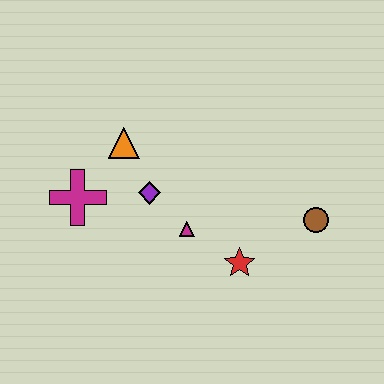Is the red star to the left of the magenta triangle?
No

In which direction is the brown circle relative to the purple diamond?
The brown circle is to the right of the purple diamond.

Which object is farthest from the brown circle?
The magenta cross is farthest from the brown circle.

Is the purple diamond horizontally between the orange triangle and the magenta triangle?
Yes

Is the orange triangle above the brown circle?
Yes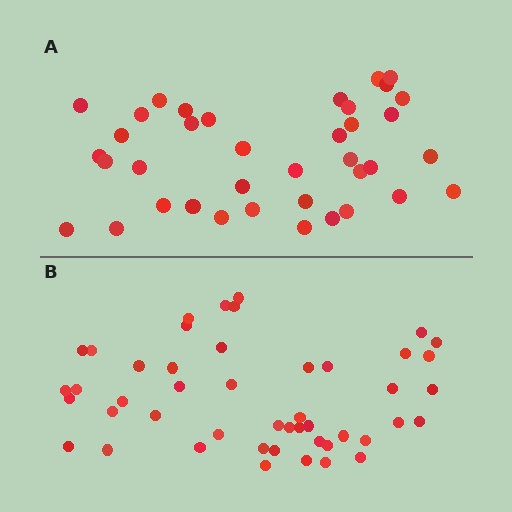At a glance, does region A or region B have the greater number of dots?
Region B (the bottom region) has more dots.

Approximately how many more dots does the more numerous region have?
Region B has roughly 8 or so more dots than region A.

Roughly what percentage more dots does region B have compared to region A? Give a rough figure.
About 25% more.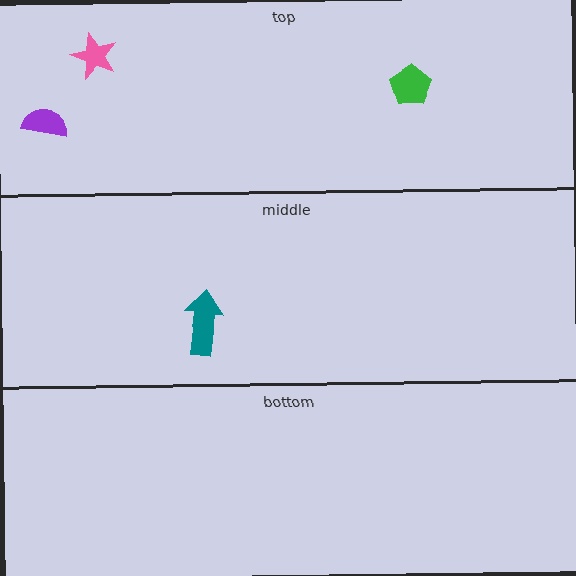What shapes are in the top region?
The purple semicircle, the pink star, the green pentagon.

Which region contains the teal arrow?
The middle region.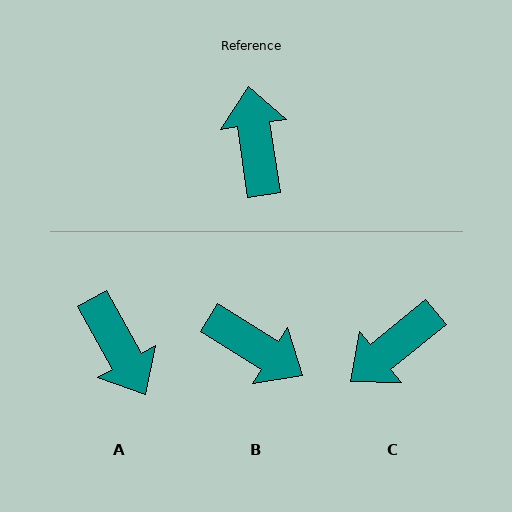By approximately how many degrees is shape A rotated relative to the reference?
Approximately 159 degrees clockwise.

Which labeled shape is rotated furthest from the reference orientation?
A, about 159 degrees away.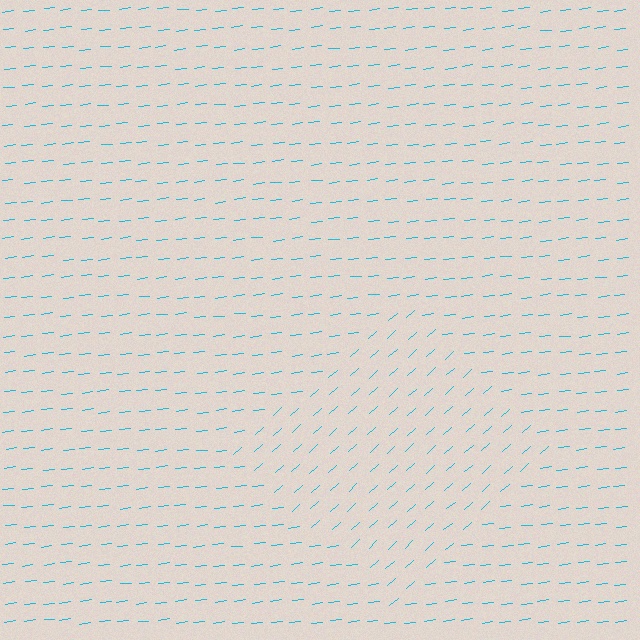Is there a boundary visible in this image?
Yes, there is a texture boundary formed by a change in line orientation.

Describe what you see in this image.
The image is filled with small cyan line segments. A diamond region in the image has lines oriented differently from the surrounding lines, creating a visible texture boundary.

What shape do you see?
I see a diamond.